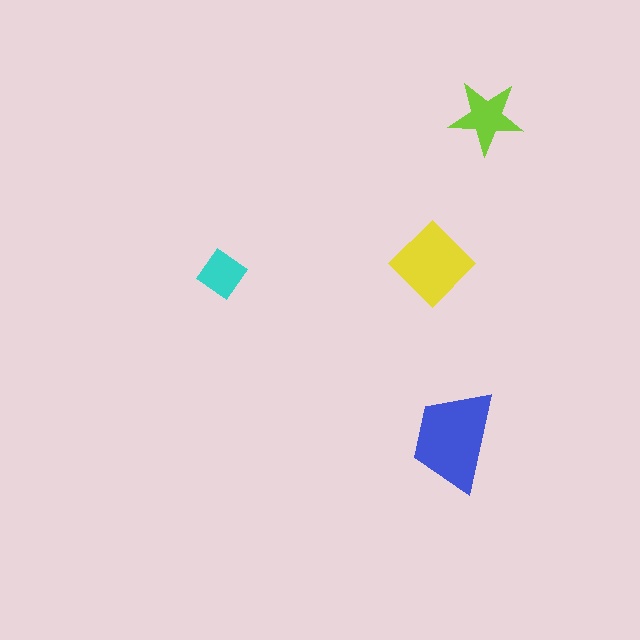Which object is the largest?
The blue trapezoid.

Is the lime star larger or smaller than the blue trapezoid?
Smaller.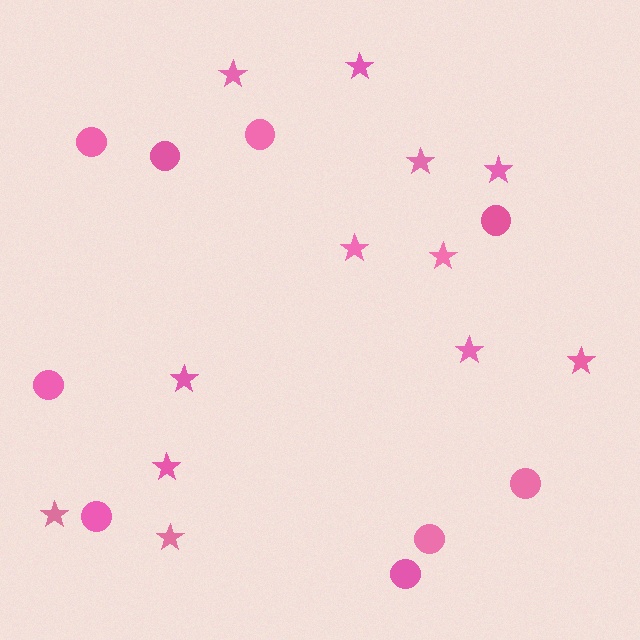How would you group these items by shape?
There are 2 groups: one group of circles (9) and one group of stars (12).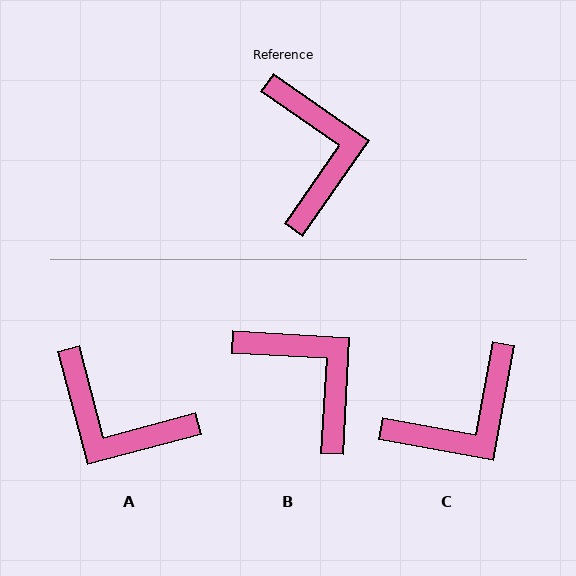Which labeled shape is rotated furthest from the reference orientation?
A, about 130 degrees away.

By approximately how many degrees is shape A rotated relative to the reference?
Approximately 130 degrees clockwise.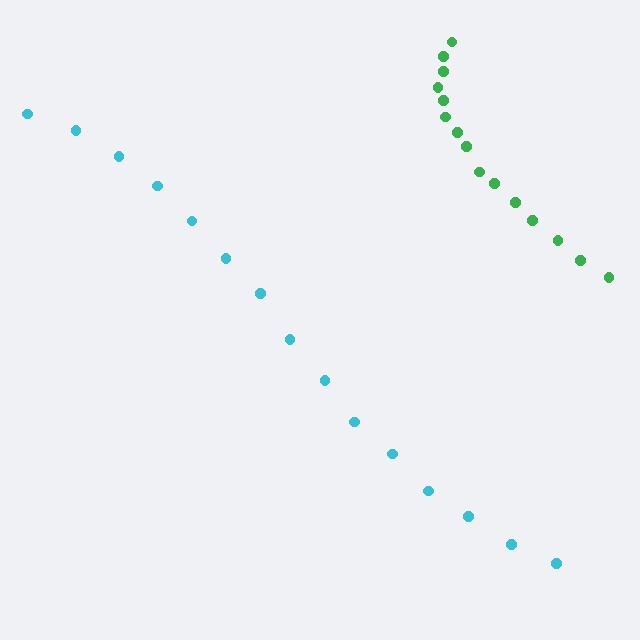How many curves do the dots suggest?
There are 2 distinct paths.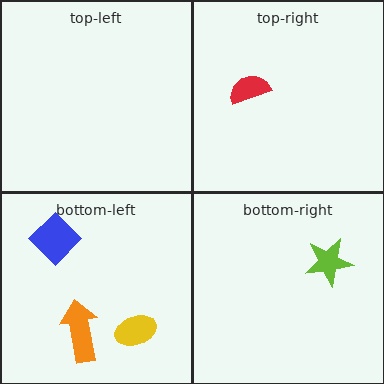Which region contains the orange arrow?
The bottom-left region.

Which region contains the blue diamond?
The bottom-left region.